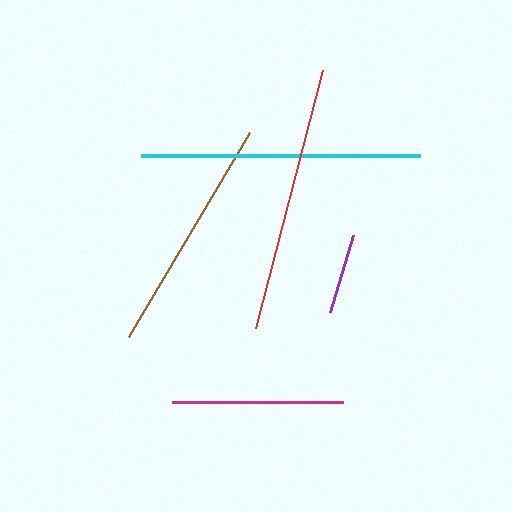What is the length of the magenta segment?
The magenta segment is approximately 172 pixels long.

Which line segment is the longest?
The cyan line is the longest at approximately 279 pixels.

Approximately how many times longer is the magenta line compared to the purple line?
The magenta line is approximately 2.1 times the length of the purple line.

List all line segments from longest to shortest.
From longest to shortest: cyan, red, brown, magenta, purple.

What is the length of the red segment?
The red segment is approximately 267 pixels long.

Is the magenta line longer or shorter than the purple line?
The magenta line is longer than the purple line.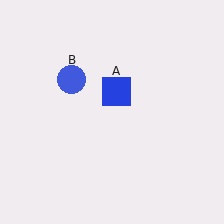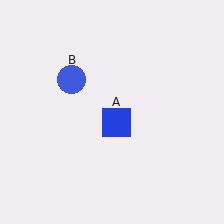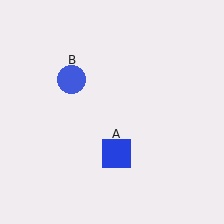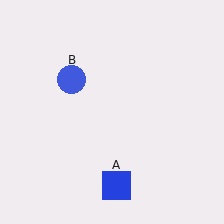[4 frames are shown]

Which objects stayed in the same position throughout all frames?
Blue circle (object B) remained stationary.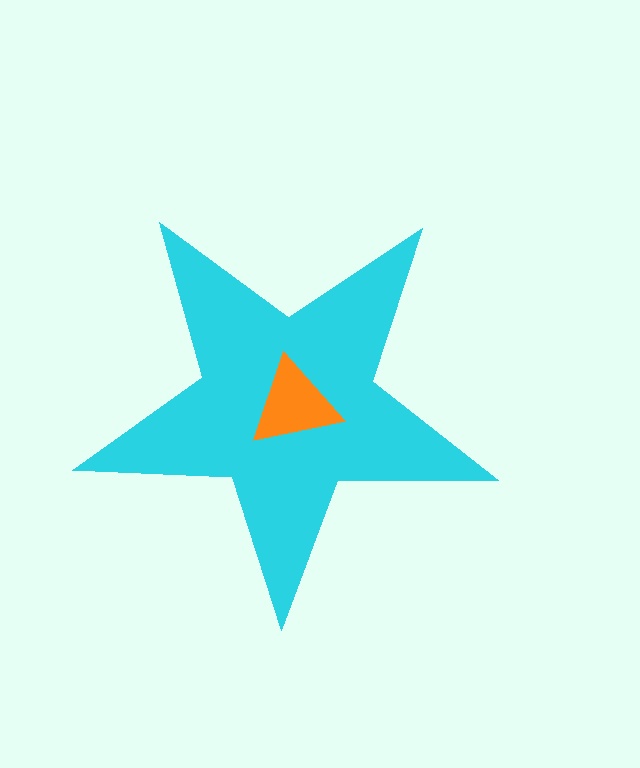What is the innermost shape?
The orange triangle.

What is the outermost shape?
The cyan star.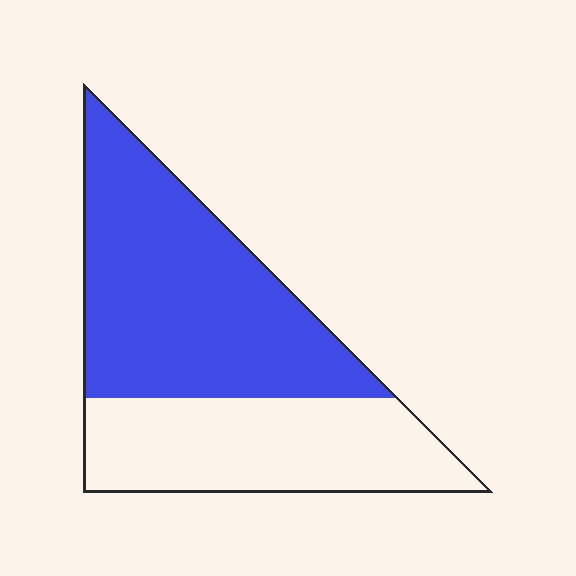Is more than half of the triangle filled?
Yes.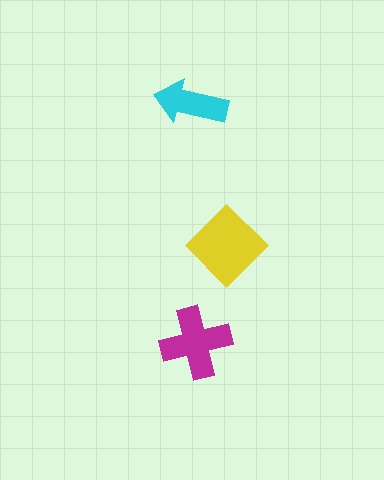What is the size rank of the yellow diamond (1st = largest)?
1st.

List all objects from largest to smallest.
The yellow diamond, the magenta cross, the cyan arrow.